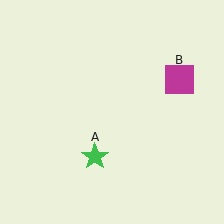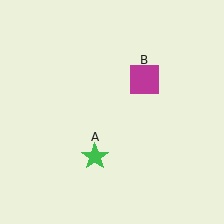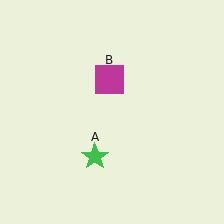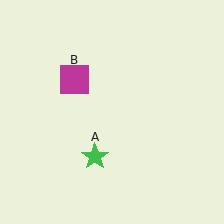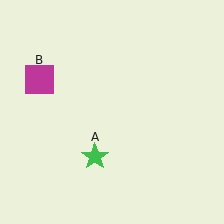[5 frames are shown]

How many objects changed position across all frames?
1 object changed position: magenta square (object B).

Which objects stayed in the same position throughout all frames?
Green star (object A) remained stationary.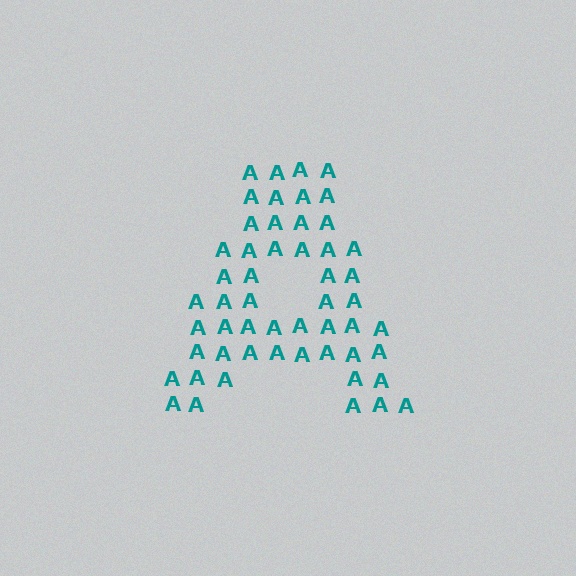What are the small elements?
The small elements are letter A's.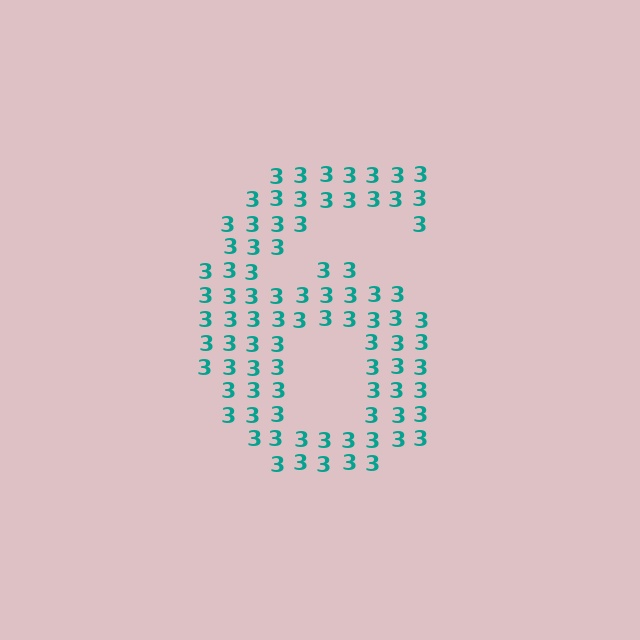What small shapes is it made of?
It is made of small digit 3's.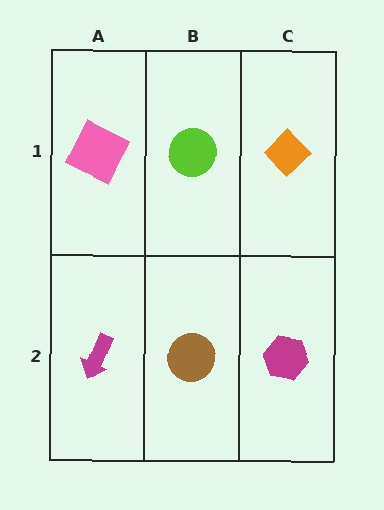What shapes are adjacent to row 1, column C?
A magenta hexagon (row 2, column C), a lime circle (row 1, column B).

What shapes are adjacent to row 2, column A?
A pink square (row 1, column A), a brown circle (row 2, column B).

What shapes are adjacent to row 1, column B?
A brown circle (row 2, column B), a pink square (row 1, column A), an orange diamond (row 1, column C).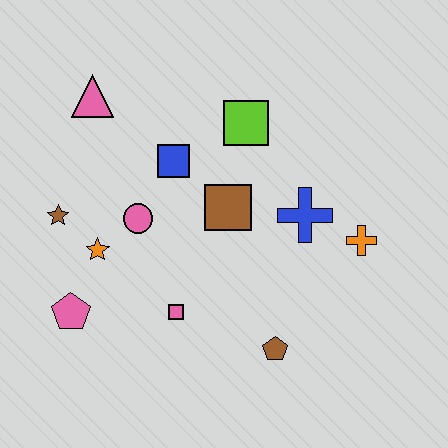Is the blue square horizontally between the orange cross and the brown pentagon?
No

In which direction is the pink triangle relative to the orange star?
The pink triangle is above the orange star.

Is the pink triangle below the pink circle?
No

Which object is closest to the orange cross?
The blue cross is closest to the orange cross.